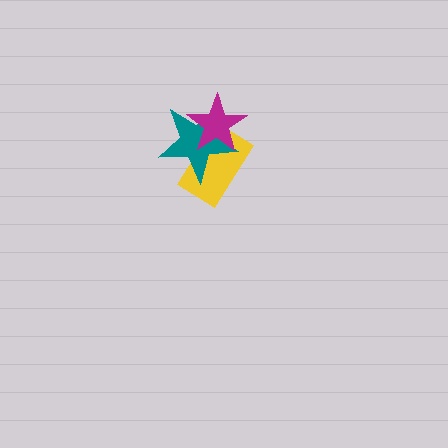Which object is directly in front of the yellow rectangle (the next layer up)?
The teal star is directly in front of the yellow rectangle.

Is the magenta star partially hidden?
No, no other shape covers it.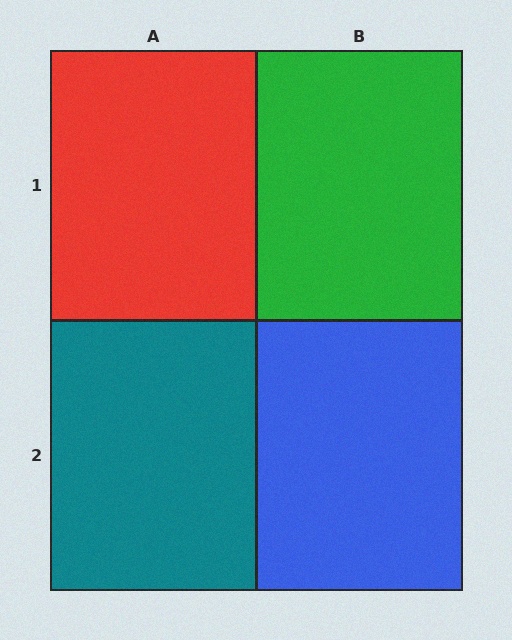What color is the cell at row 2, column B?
Blue.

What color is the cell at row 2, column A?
Teal.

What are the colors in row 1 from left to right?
Red, green.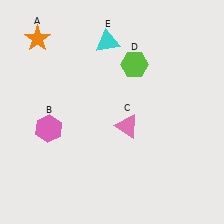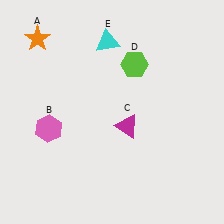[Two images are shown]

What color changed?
The triangle (C) changed from pink in Image 1 to magenta in Image 2.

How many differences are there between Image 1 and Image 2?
There is 1 difference between the two images.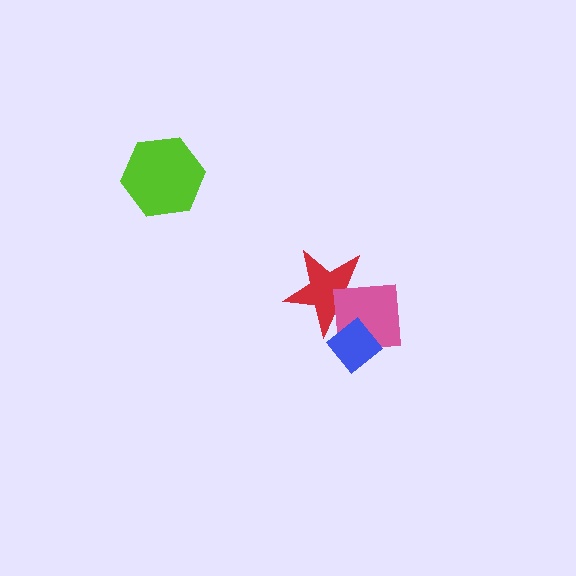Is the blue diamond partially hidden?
No, no other shape covers it.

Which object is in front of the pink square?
The blue diamond is in front of the pink square.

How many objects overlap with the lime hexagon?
0 objects overlap with the lime hexagon.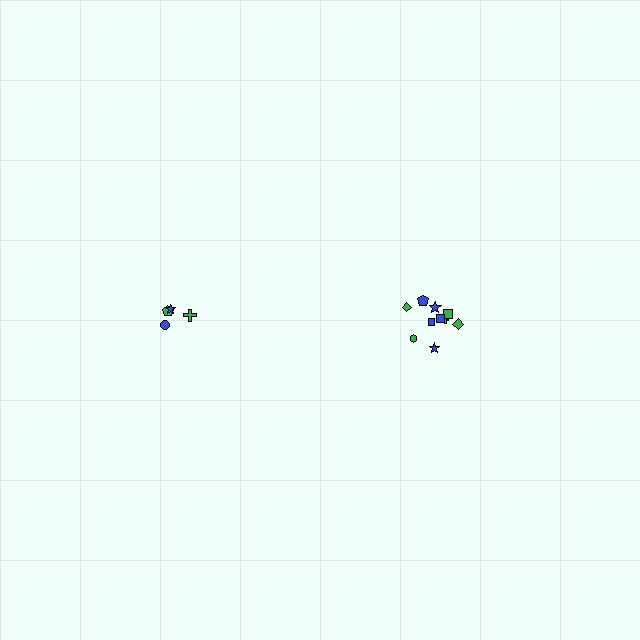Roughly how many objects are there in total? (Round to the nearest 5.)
Roughly 15 objects in total.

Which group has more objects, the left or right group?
The right group.